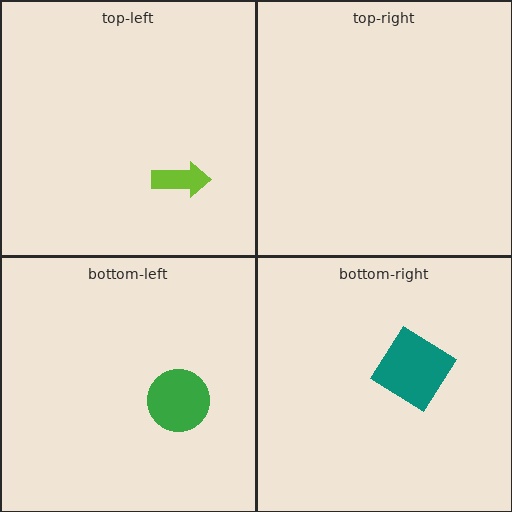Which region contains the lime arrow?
The top-left region.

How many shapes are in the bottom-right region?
1.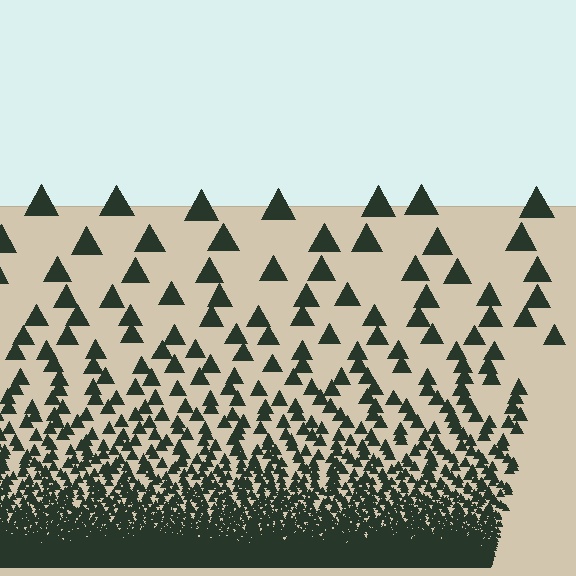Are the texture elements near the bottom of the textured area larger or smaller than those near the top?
Smaller. The gradient is inverted — elements near the bottom are smaller and denser.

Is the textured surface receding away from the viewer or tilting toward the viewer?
The surface appears to tilt toward the viewer. Texture elements get larger and sparser toward the top.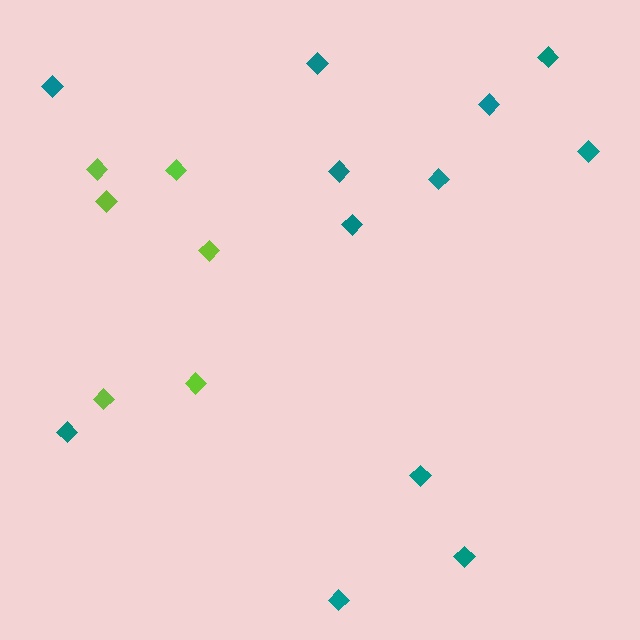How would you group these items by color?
There are 2 groups: one group of lime diamonds (6) and one group of teal diamonds (12).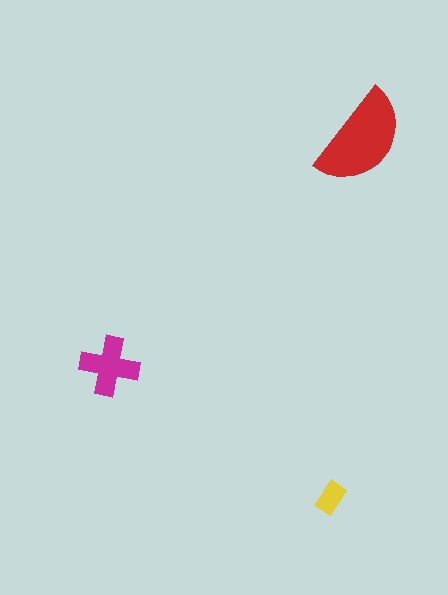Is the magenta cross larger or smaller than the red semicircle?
Smaller.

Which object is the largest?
The red semicircle.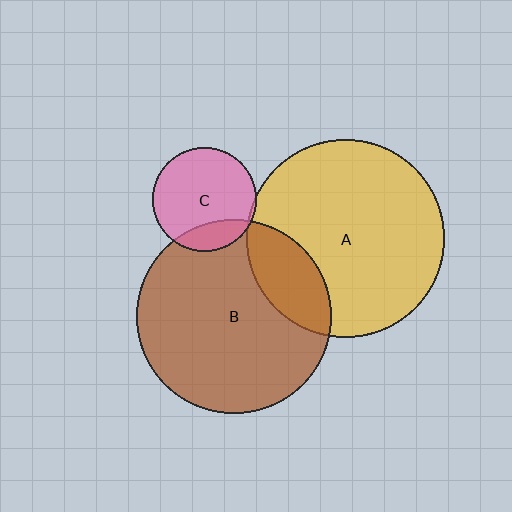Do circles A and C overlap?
Yes.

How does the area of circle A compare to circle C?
Approximately 3.6 times.